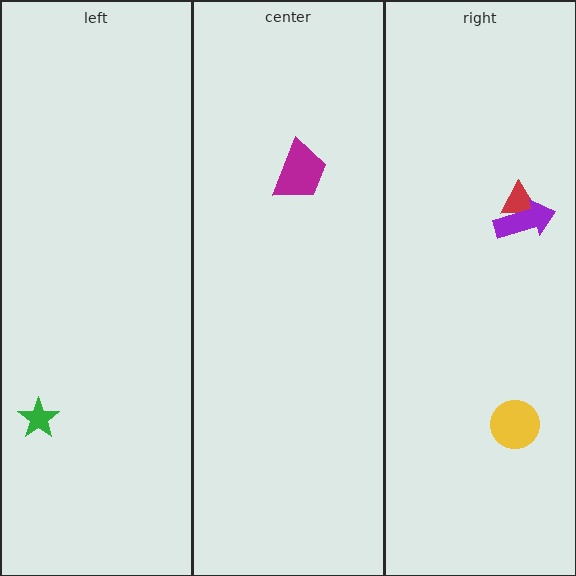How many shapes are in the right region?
3.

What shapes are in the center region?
The magenta trapezoid.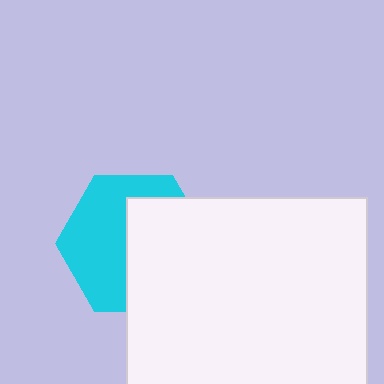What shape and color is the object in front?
The object in front is a white square.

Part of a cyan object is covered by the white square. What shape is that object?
It is a hexagon.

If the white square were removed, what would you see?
You would see the complete cyan hexagon.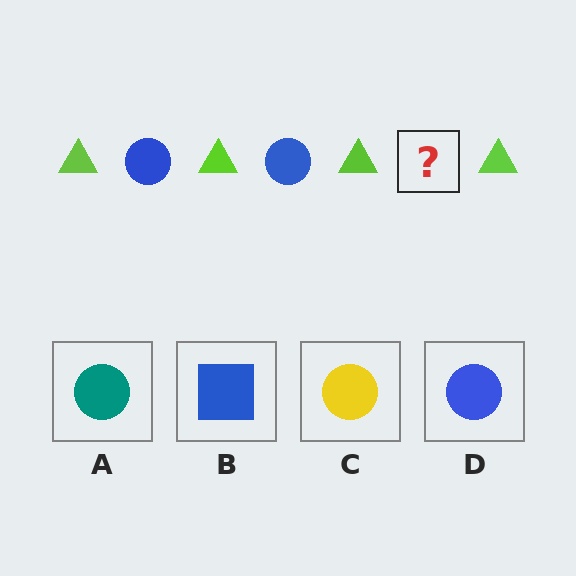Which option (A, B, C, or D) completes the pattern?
D.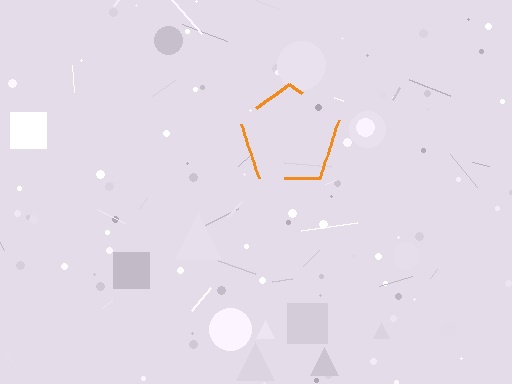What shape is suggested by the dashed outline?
The dashed outline suggests a pentagon.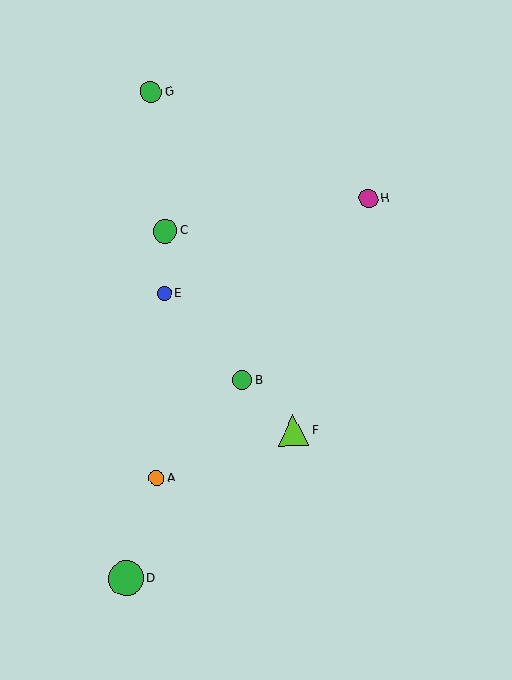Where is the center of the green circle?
The center of the green circle is at (165, 231).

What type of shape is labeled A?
Shape A is an orange circle.